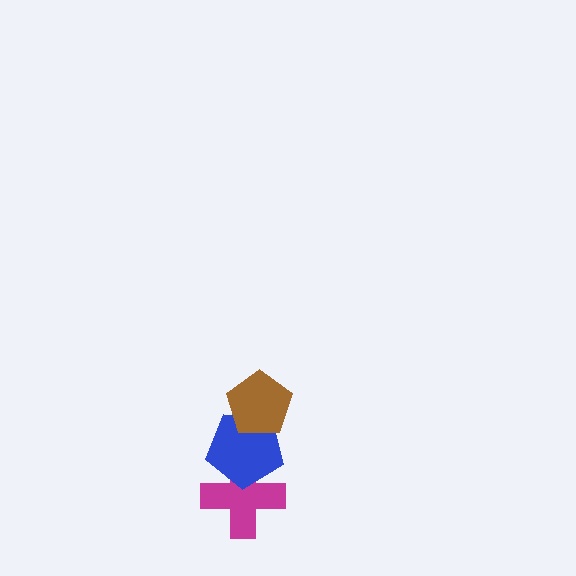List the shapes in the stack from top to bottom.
From top to bottom: the brown pentagon, the blue pentagon, the magenta cross.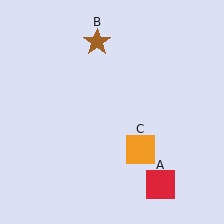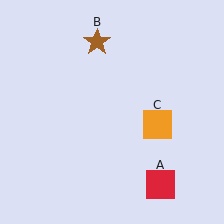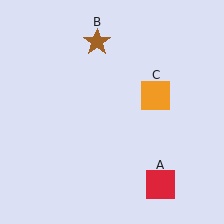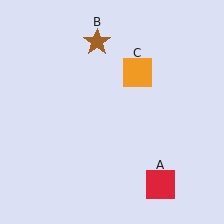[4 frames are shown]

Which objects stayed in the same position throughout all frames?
Red square (object A) and brown star (object B) remained stationary.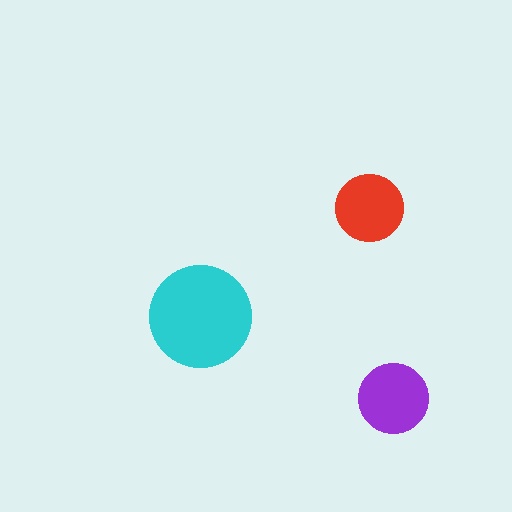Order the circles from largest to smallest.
the cyan one, the purple one, the red one.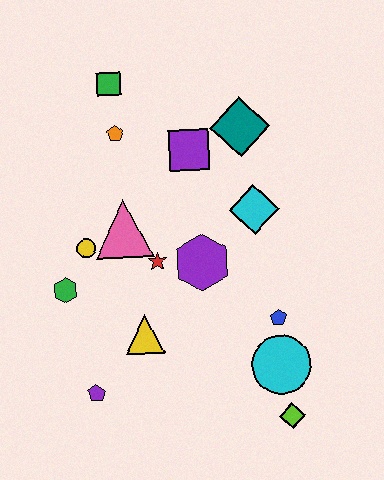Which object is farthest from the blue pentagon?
The green square is farthest from the blue pentagon.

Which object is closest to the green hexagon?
The yellow circle is closest to the green hexagon.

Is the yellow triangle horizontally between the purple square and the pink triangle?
Yes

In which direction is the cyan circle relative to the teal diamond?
The cyan circle is below the teal diamond.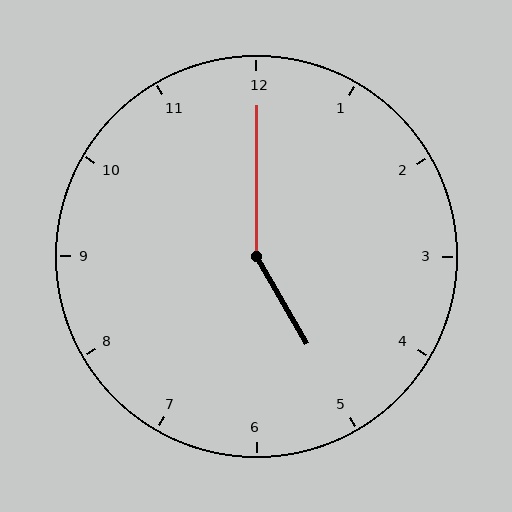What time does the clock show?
5:00.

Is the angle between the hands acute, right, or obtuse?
It is obtuse.